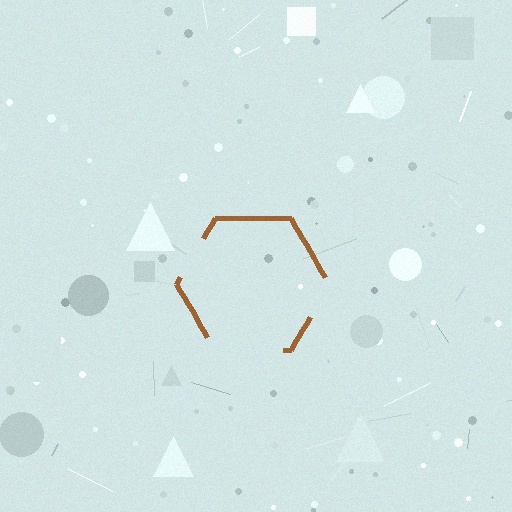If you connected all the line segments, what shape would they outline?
They would outline a hexagon.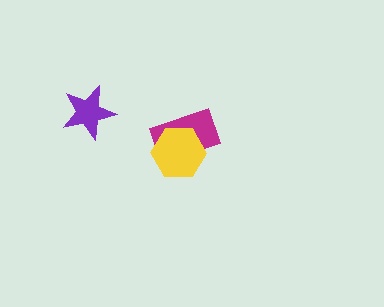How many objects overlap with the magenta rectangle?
1 object overlaps with the magenta rectangle.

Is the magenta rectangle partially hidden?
Yes, it is partially covered by another shape.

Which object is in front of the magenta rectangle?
The yellow hexagon is in front of the magenta rectangle.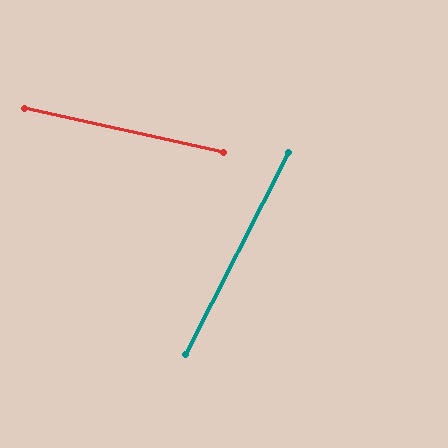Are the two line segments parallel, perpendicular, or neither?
Neither parallel nor perpendicular — they differ by about 75°.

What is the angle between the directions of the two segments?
Approximately 75 degrees.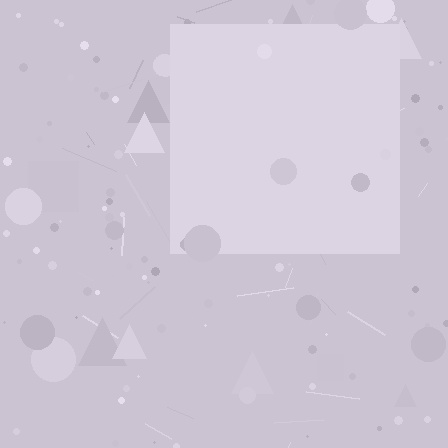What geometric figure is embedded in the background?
A square is embedded in the background.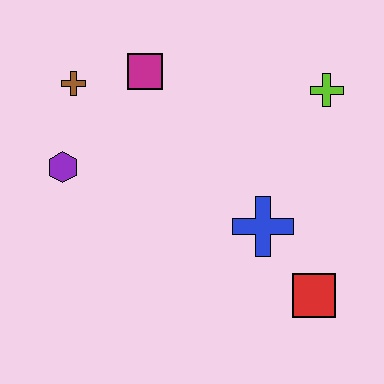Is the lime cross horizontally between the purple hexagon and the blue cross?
No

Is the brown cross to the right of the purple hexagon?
Yes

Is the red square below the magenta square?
Yes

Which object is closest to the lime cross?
The blue cross is closest to the lime cross.